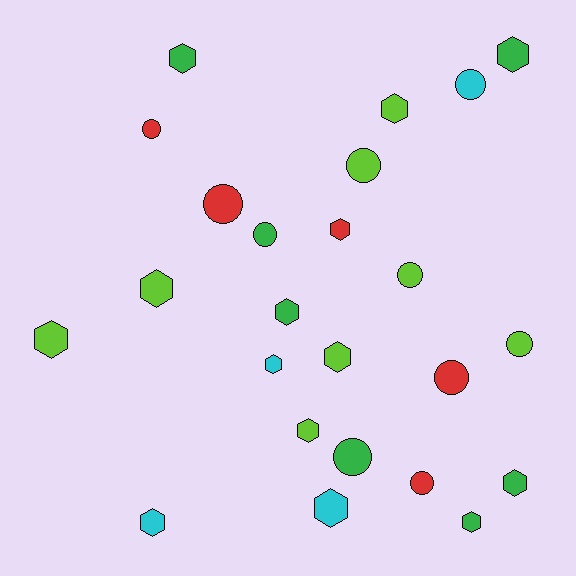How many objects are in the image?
There are 24 objects.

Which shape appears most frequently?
Hexagon, with 14 objects.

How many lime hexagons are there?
There are 5 lime hexagons.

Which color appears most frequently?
Lime, with 8 objects.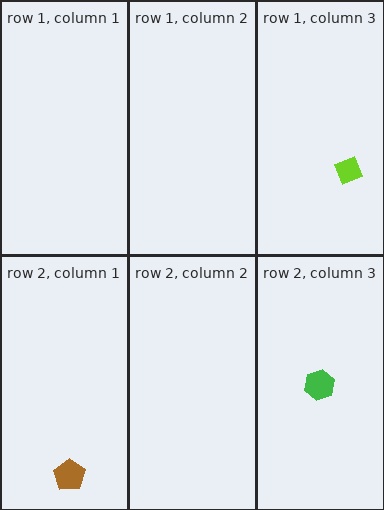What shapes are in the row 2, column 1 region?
The brown pentagon.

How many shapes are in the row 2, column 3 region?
1.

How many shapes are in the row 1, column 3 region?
1.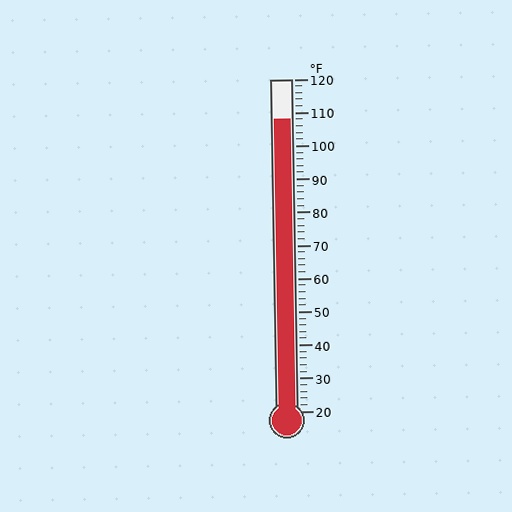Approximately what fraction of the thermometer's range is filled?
The thermometer is filled to approximately 90% of its range.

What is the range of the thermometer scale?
The thermometer scale ranges from 20°F to 120°F.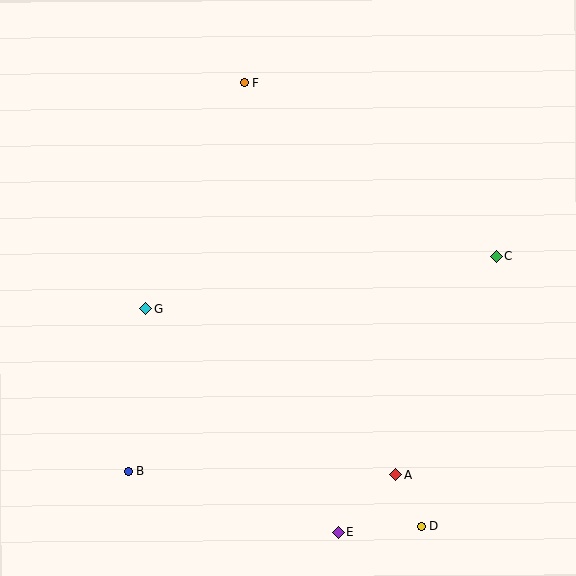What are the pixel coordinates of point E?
Point E is at (339, 532).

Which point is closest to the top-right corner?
Point C is closest to the top-right corner.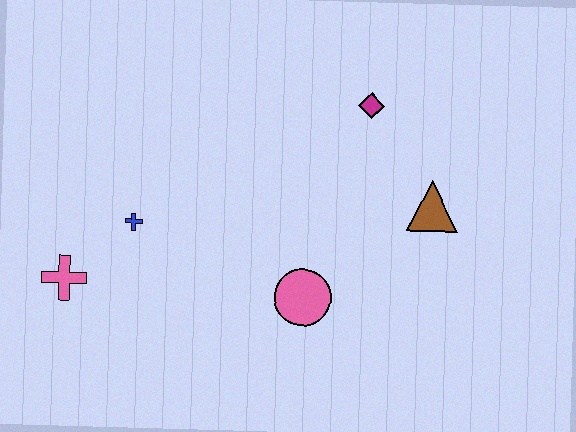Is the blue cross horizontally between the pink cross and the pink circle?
Yes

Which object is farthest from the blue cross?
The brown triangle is farthest from the blue cross.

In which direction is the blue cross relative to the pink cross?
The blue cross is to the right of the pink cross.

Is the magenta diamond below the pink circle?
No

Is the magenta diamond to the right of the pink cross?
Yes